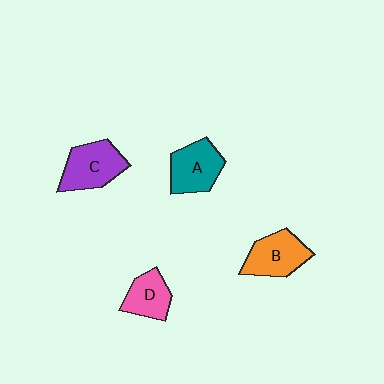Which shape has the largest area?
Shape C (purple).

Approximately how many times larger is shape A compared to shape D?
Approximately 1.3 times.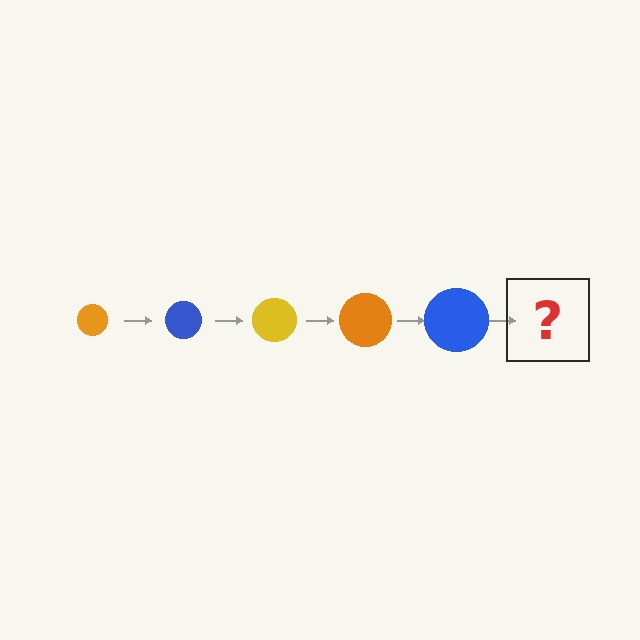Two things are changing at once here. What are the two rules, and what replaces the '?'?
The two rules are that the circle grows larger each step and the color cycles through orange, blue, and yellow. The '?' should be a yellow circle, larger than the previous one.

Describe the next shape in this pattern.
It should be a yellow circle, larger than the previous one.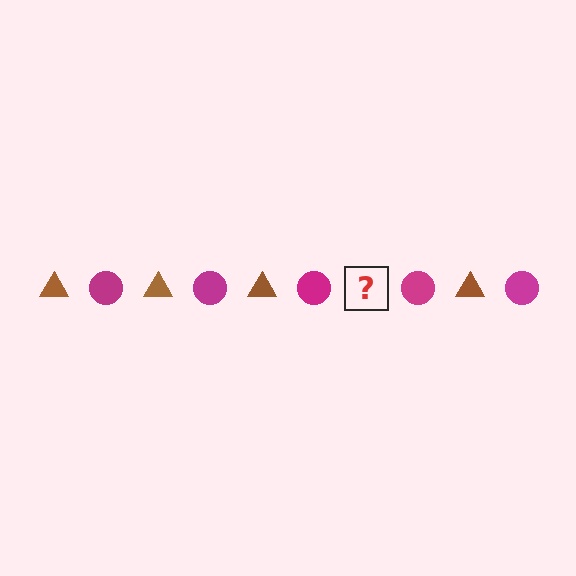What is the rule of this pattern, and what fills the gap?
The rule is that the pattern alternates between brown triangle and magenta circle. The gap should be filled with a brown triangle.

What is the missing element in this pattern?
The missing element is a brown triangle.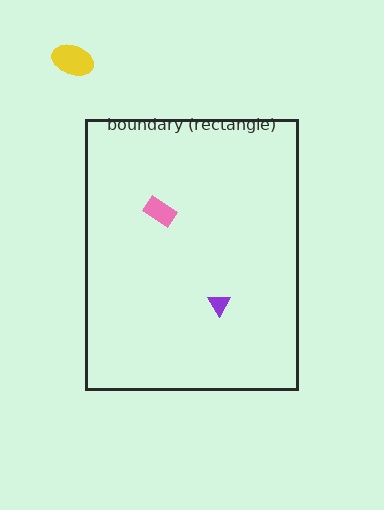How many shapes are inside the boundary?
2 inside, 1 outside.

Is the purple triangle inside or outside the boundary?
Inside.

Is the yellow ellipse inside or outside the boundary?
Outside.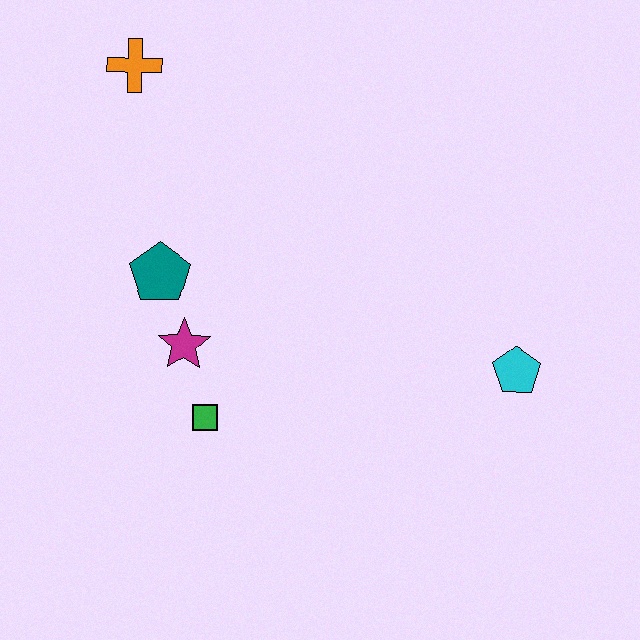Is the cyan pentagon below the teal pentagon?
Yes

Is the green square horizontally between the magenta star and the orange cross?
No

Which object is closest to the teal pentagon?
The magenta star is closest to the teal pentagon.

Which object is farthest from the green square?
The orange cross is farthest from the green square.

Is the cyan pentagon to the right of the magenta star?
Yes